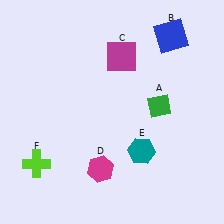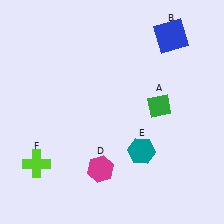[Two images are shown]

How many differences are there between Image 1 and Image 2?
There is 1 difference between the two images.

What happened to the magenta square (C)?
The magenta square (C) was removed in Image 2. It was in the top-right area of Image 1.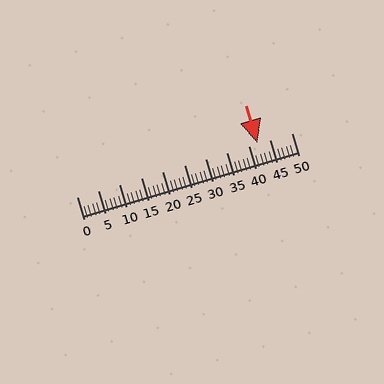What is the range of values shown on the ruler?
The ruler shows values from 0 to 50.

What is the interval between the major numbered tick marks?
The major tick marks are spaced 5 units apart.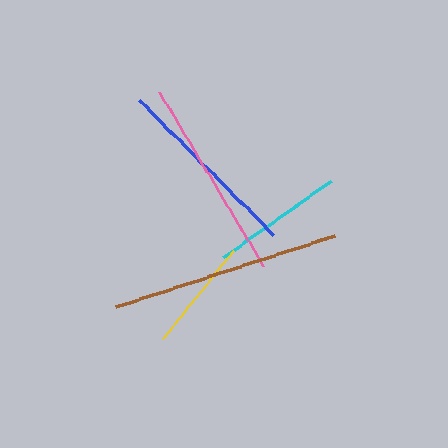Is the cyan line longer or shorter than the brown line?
The brown line is longer than the cyan line.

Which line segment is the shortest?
The yellow line is the shortest at approximately 112 pixels.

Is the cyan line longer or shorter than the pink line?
The pink line is longer than the cyan line.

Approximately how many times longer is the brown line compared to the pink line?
The brown line is approximately 1.1 times the length of the pink line.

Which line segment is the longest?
The brown line is the longest at approximately 230 pixels.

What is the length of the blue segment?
The blue segment is approximately 190 pixels long.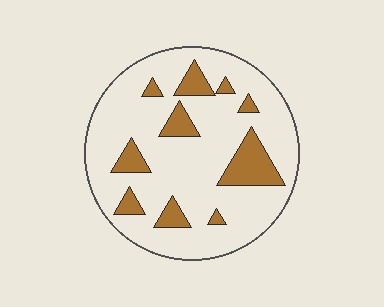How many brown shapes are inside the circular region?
10.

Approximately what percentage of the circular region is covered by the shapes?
Approximately 20%.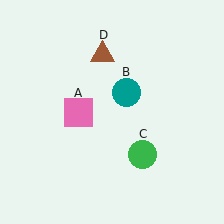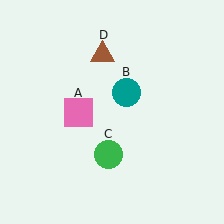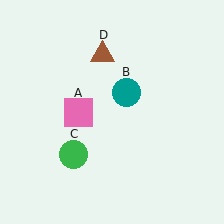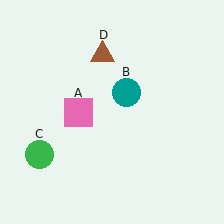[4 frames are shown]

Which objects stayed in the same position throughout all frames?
Pink square (object A) and teal circle (object B) and brown triangle (object D) remained stationary.